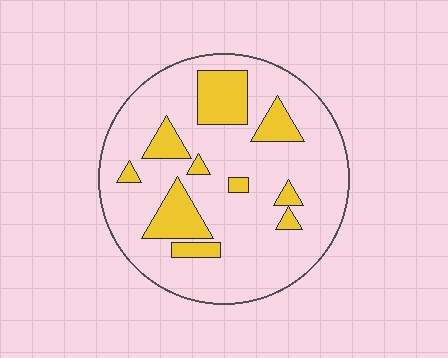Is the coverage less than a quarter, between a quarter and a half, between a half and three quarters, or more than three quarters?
Less than a quarter.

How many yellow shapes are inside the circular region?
10.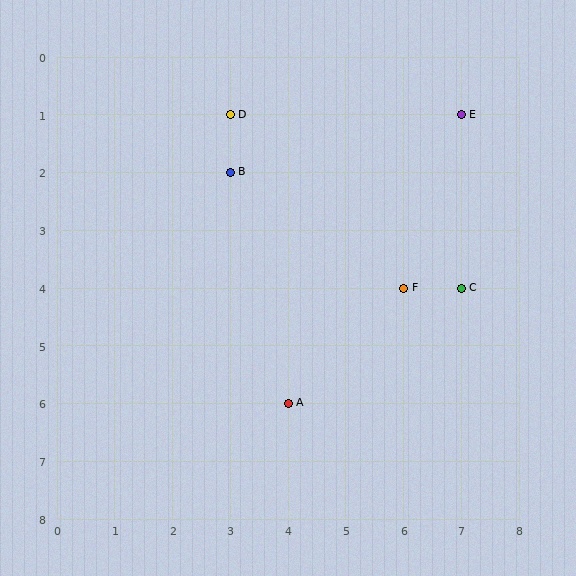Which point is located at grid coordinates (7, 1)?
Point E is at (7, 1).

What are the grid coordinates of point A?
Point A is at grid coordinates (4, 6).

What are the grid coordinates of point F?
Point F is at grid coordinates (6, 4).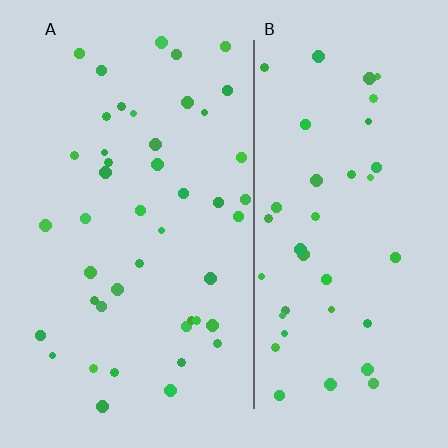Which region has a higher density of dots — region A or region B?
A (the left).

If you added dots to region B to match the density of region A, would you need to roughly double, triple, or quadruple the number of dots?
Approximately double.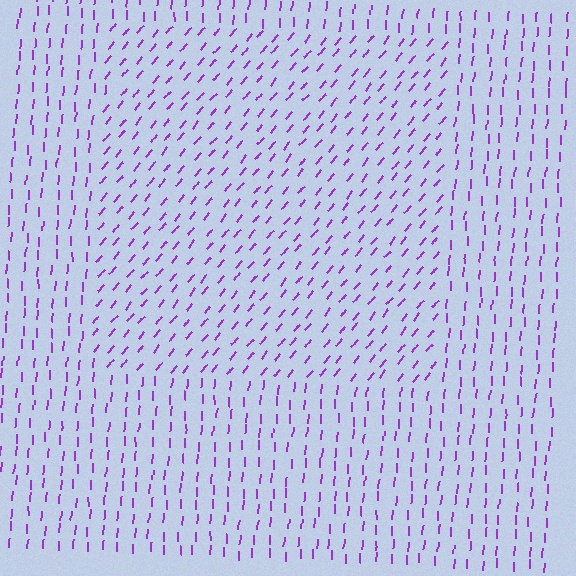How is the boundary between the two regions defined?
The boundary is defined purely by a change in line orientation (approximately 37 degrees difference). All lines are the same color and thickness.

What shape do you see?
I see a rectangle.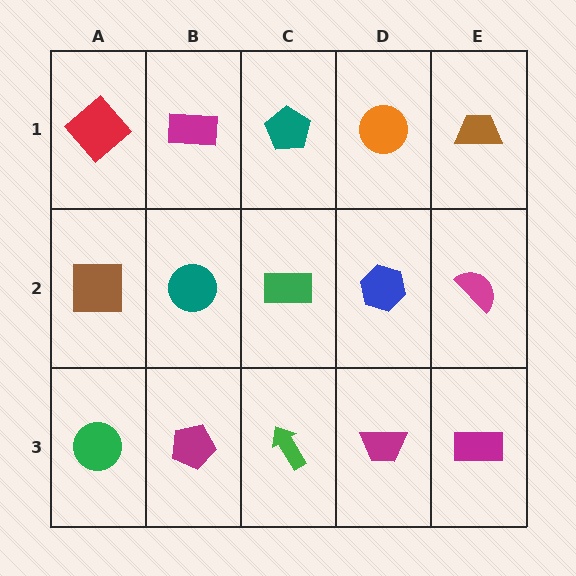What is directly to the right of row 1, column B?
A teal pentagon.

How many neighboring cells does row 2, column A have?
3.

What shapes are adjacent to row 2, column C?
A teal pentagon (row 1, column C), a green arrow (row 3, column C), a teal circle (row 2, column B), a blue hexagon (row 2, column D).